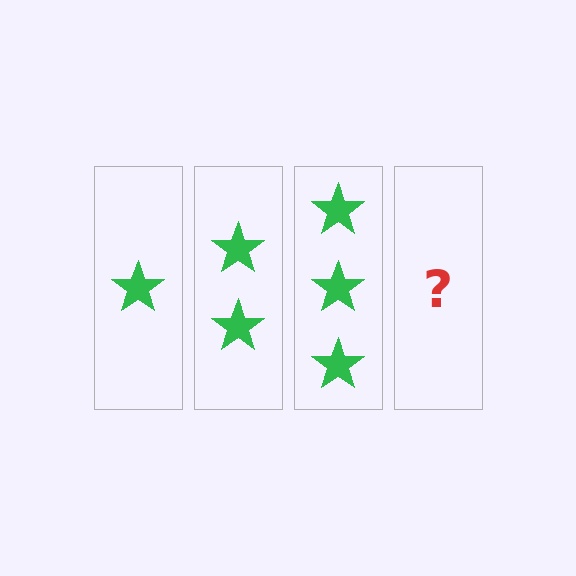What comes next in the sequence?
The next element should be 4 stars.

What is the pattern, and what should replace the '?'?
The pattern is that each step adds one more star. The '?' should be 4 stars.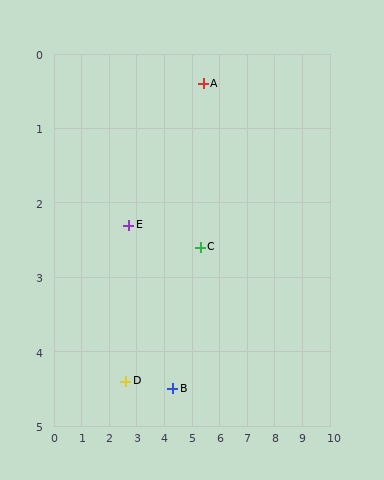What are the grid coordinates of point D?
Point D is at approximately (2.6, 4.4).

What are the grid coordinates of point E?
Point E is at approximately (2.7, 2.3).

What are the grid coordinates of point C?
Point C is at approximately (5.3, 2.6).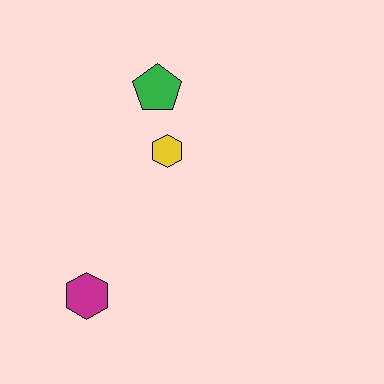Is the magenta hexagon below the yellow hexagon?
Yes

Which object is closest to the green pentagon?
The yellow hexagon is closest to the green pentagon.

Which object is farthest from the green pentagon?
The magenta hexagon is farthest from the green pentagon.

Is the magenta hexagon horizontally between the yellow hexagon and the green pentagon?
No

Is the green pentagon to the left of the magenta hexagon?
No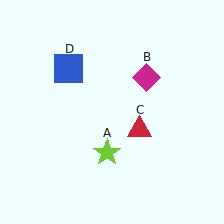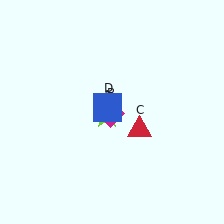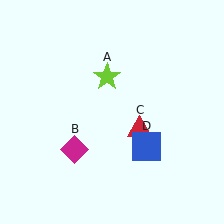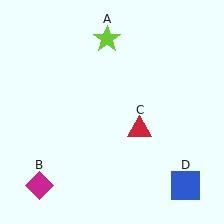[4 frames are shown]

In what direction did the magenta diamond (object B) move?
The magenta diamond (object B) moved down and to the left.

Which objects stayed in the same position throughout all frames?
Red triangle (object C) remained stationary.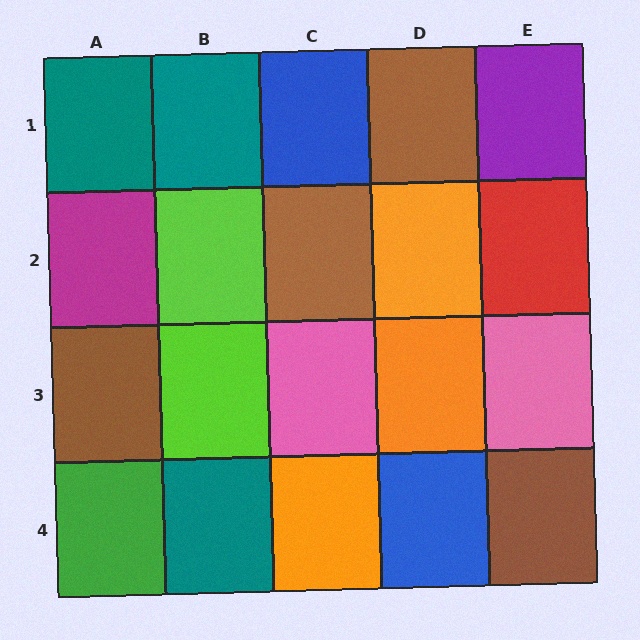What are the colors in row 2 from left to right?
Magenta, lime, brown, orange, red.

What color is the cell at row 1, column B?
Teal.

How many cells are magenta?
1 cell is magenta.